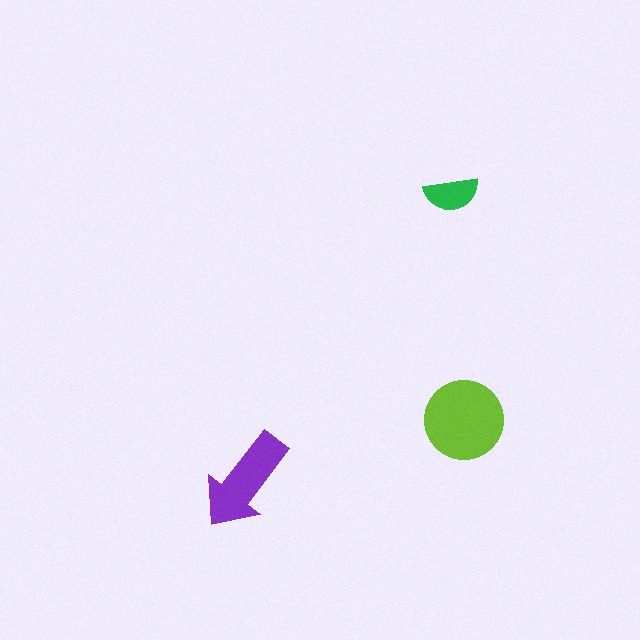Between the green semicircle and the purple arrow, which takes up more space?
The purple arrow.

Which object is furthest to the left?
The purple arrow is leftmost.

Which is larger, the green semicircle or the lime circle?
The lime circle.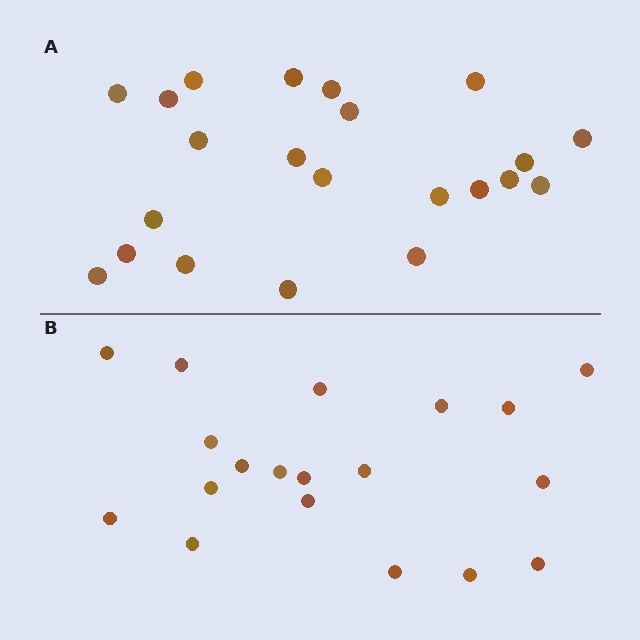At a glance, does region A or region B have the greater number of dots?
Region A (the top region) has more dots.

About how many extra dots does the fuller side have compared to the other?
Region A has just a few more — roughly 2 or 3 more dots than region B.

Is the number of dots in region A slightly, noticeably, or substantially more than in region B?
Region A has only slightly more — the two regions are fairly close. The ratio is roughly 1.2 to 1.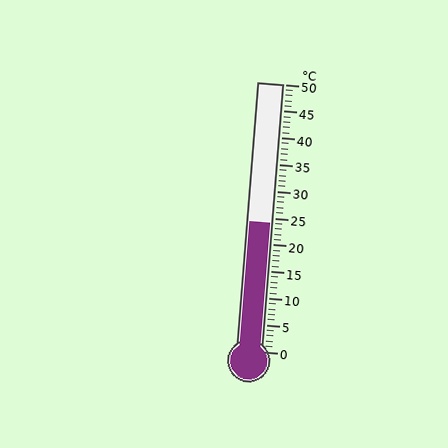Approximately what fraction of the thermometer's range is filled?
The thermometer is filled to approximately 50% of its range.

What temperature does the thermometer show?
The thermometer shows approximately 24°C.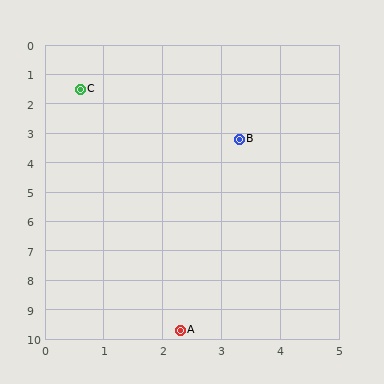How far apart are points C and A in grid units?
Points C and A are about 8.4 grid units apart.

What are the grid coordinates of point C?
Point C is at approximately (0.6, 1.5).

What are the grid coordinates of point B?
Point B is at approximately (3.3, 3.2).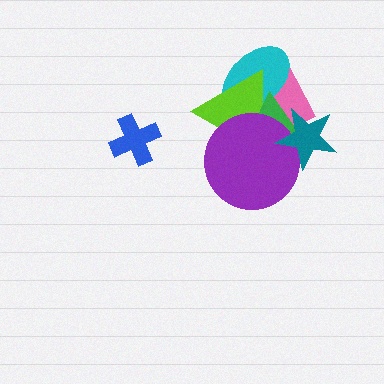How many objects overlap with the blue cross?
0 objects overlap with the blue cross.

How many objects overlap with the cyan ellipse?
3 objects overlap with the cyan ellipse.